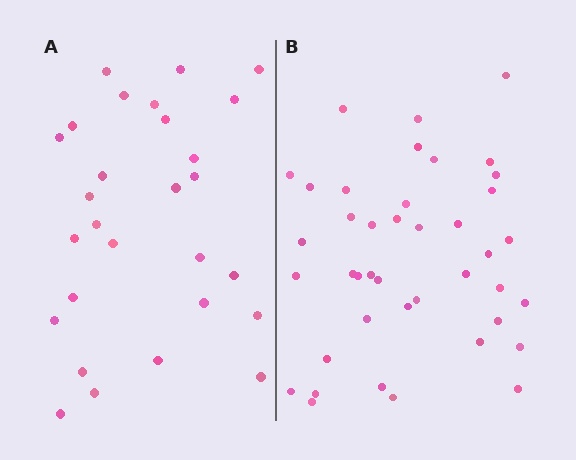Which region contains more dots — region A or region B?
Region B (the right region) has more dots.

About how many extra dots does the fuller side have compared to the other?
Region B has approximately 15 more dots than region A.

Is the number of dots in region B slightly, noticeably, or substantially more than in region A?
Region B has substantially more. The ratio is roughly 1.5 to 1.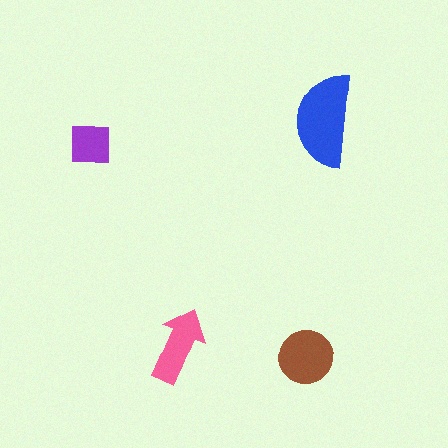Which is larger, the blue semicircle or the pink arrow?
The blue semicircle.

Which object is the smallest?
The purple square.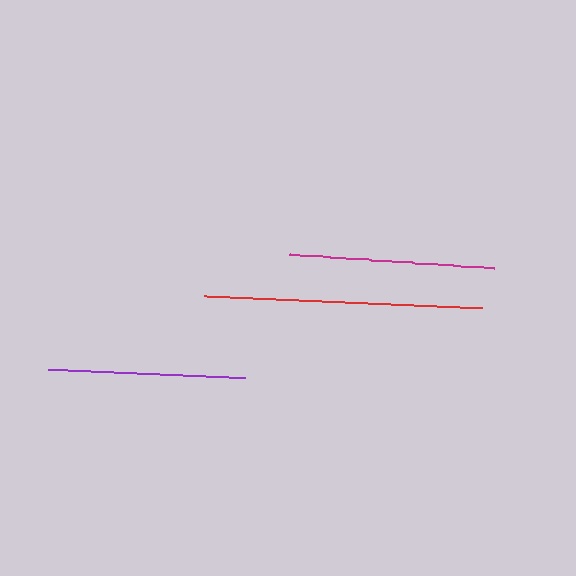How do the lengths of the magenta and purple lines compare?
The magenta and purple lines are approximately the same length.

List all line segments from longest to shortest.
From longest to shortest: red, magenta, purple.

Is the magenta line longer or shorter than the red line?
The red line is longer than the magenta line.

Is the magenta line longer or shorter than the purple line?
The magenta line is longer than the purple line.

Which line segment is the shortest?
The purple line is the shortest at approximately 197 pixels.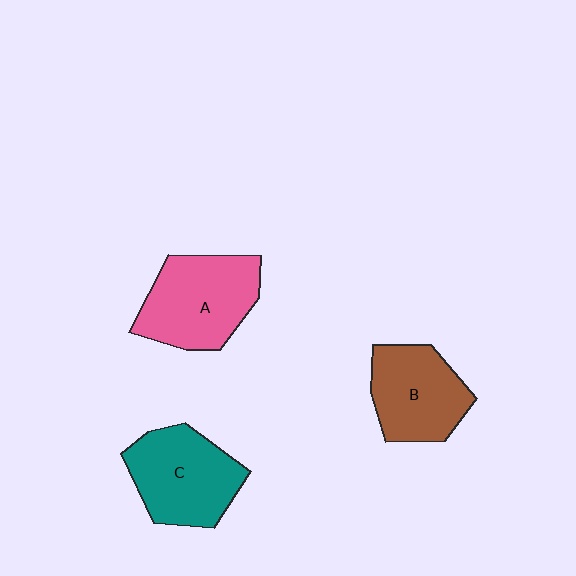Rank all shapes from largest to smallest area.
From largest to smallest: A (pink), C (teal), B (brown).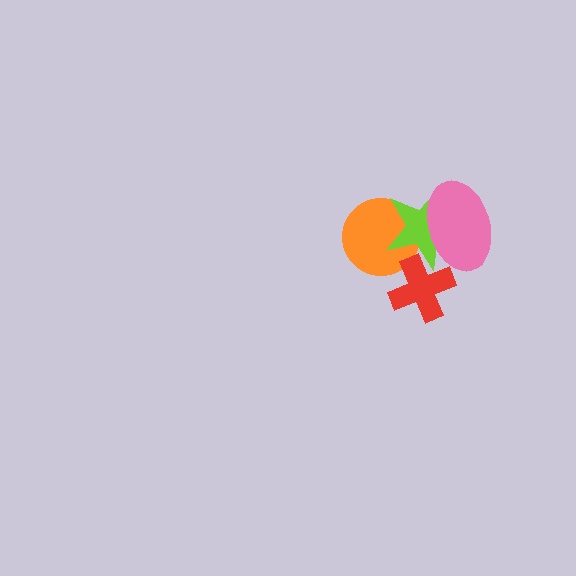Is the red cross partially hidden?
Yes, it is partially covered by another shape.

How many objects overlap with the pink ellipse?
1 object overlaps with the pink ellipse.